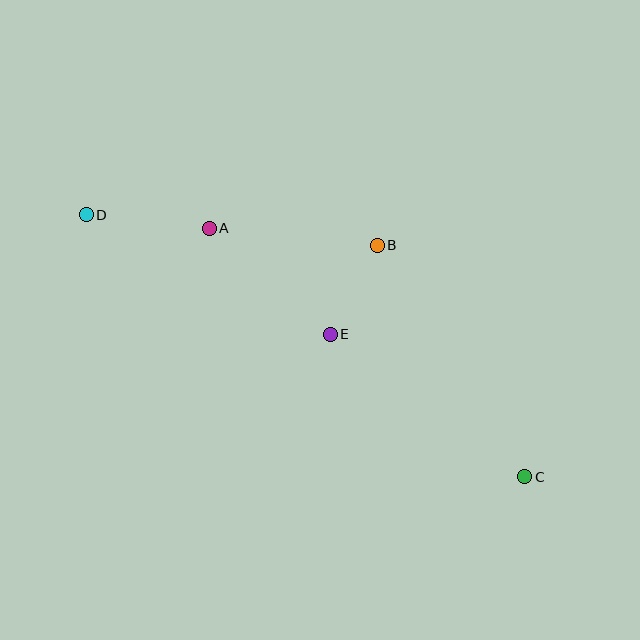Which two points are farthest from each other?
Points C and D are farthest from each other.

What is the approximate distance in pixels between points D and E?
The distance between D and E is approximately 272 pixels.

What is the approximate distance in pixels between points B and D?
The distance between B and D is approximately 293 pixels.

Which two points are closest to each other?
Points B and E are closest to each other.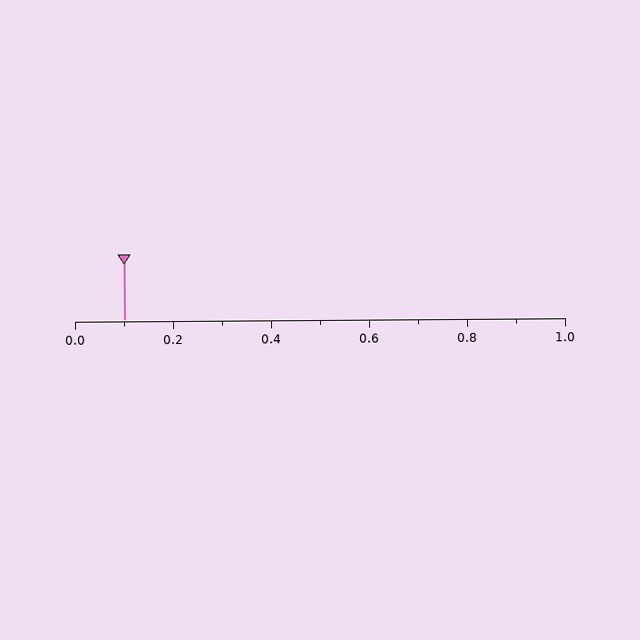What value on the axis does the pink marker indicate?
The marker indicates approximately 0.1.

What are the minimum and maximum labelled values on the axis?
The axis runs from 0.0 to 1.0.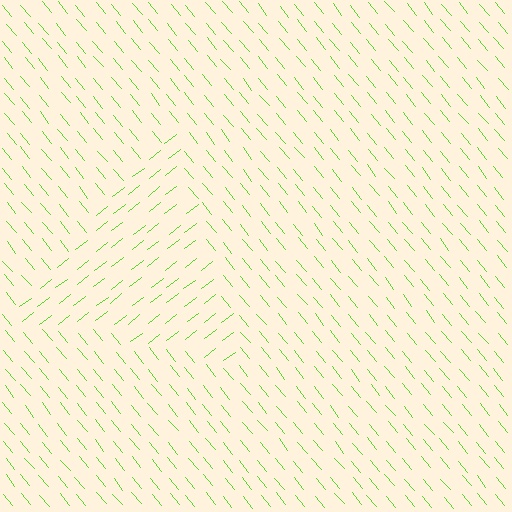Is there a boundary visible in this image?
Yes, there is a texture boundary formed by a change in line orientation.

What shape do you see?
I see a triangle.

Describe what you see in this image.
The image is filled with small lime line segments. A triangle region in the image has lines oriented differently from the surrounding lines, creating a visible texture boundary.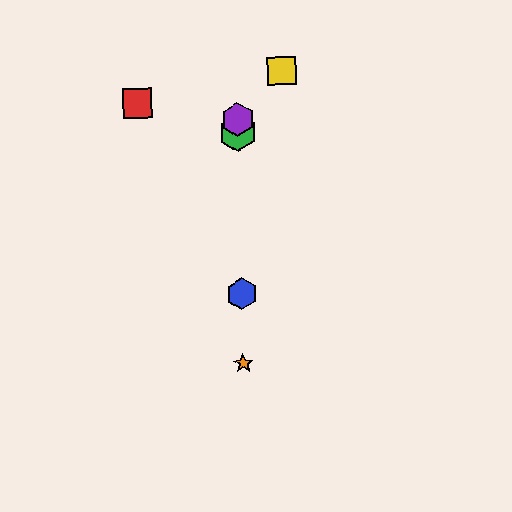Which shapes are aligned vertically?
The blue hexagon, the green hexagon, the purple hexagon, the orange star are aligned vertically.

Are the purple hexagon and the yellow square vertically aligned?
No, the purple hexagon is at x≈238 and the yellow square is at x≈282.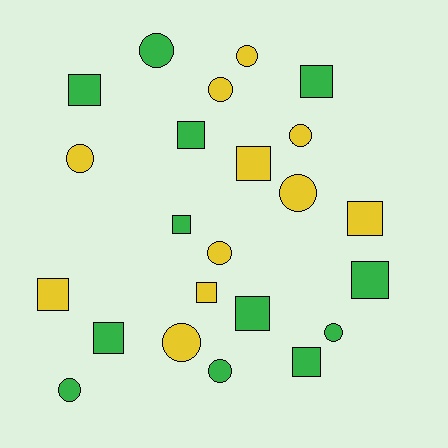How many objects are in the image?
There are 23 objects.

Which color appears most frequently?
Green, with 12 objects.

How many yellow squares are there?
There are 4 yellow squares.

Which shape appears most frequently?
Square, with 12 objects.